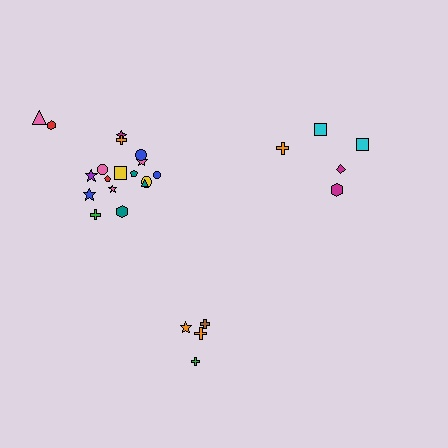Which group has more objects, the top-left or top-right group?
The top-left group.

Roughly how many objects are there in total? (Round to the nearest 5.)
Roughly 25 objects in total.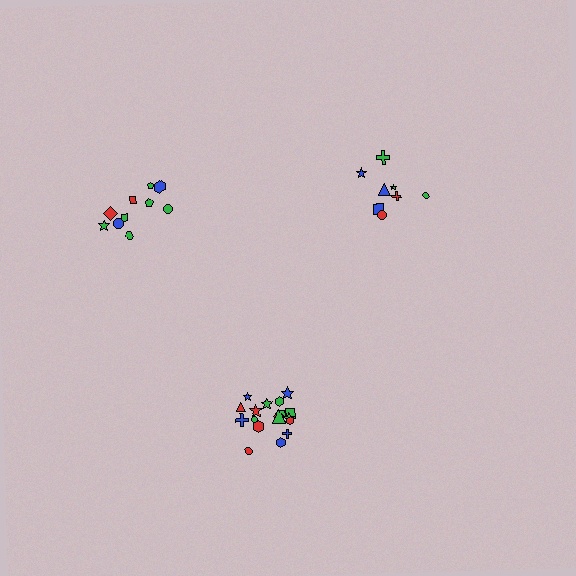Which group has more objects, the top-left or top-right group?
The top-left group.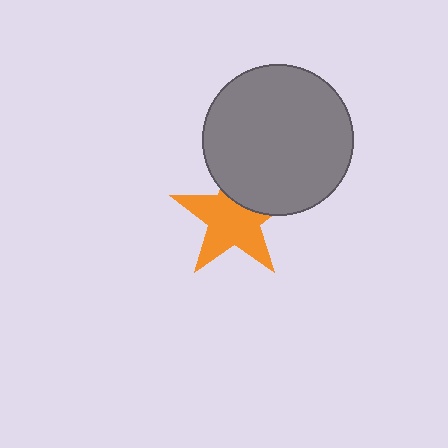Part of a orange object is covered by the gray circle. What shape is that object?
It is a star.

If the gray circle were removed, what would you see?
You would see the complete orange star.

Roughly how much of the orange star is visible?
Most of it is visible (roughly 70%).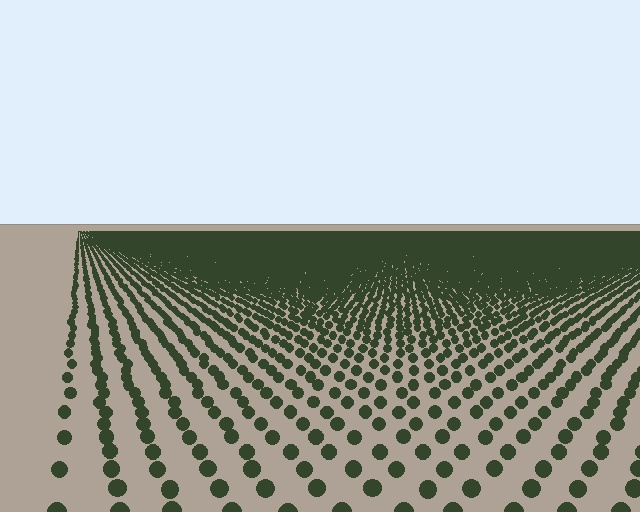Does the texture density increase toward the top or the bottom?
Density increases toward the top.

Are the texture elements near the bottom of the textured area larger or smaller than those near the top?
Larger. Near the bottom, elements are closer to the viewer and appear at a bigger on-screen size.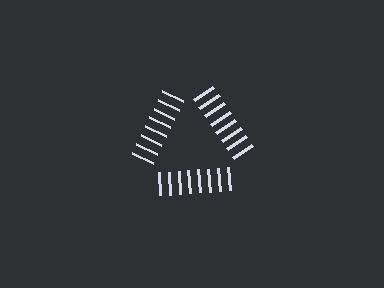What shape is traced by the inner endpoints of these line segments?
An illusory triangle — the line segments terminate on its edges but no continuous stroke is drawn.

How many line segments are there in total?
24 — 8 along each of the 3 edges.